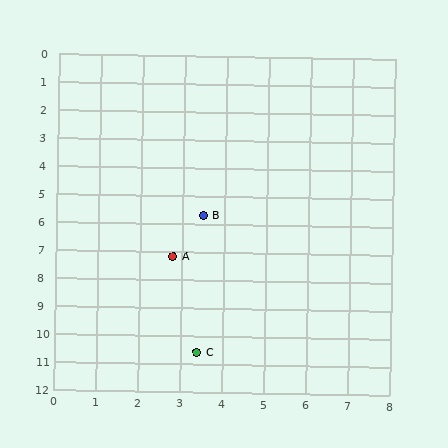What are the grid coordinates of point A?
Point A is at approximately (2.8, 7.2).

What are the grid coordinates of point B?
Point B is at approximately (3.5, 5.7).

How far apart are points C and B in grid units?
Points C and B are about 4.9 grid units apart.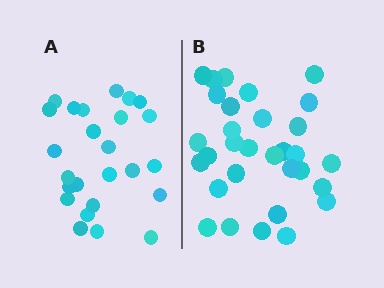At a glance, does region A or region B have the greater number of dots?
Region B (the right region) has more dots.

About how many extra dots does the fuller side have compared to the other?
Region B has about 6 more dots than region A.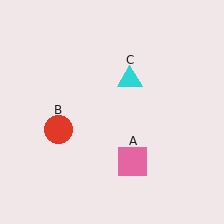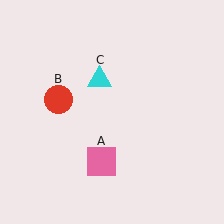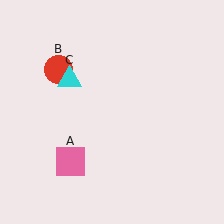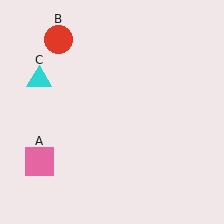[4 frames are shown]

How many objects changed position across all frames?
3 objects changed position: pink square (object A), red circle (object B), cyan triangle (object C).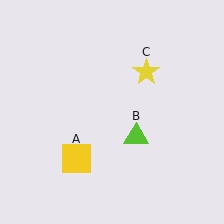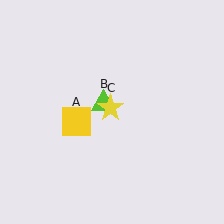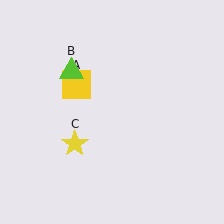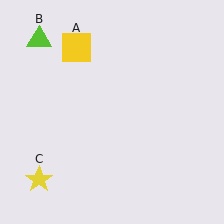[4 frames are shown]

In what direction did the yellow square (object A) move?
The yellow square (object A) moved up.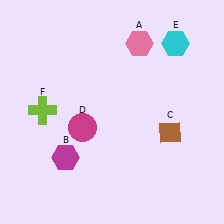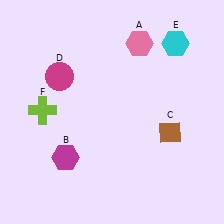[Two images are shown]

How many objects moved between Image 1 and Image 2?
1 object moved between the two images.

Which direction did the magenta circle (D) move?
The magenta circle (D) moved up.